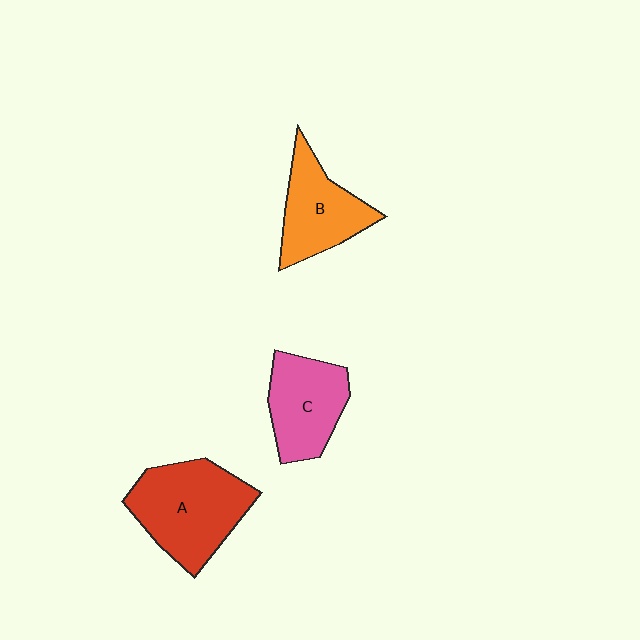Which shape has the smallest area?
Shape B (orange).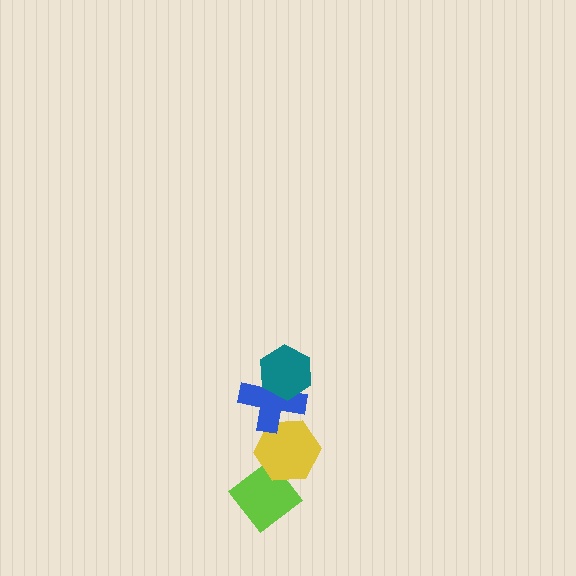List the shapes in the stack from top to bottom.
From top to bottom: the teal hexagon, the blue cross, the yellow hexagon, the lime diamond.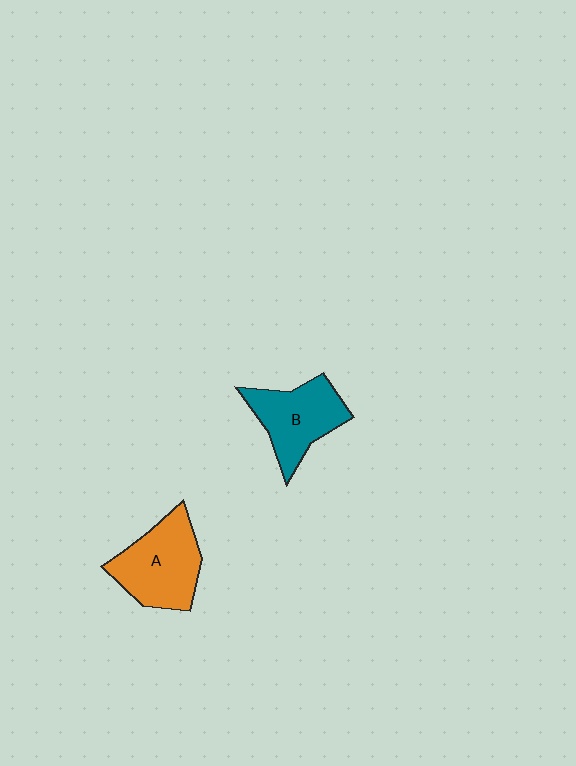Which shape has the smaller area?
Shape B (teal).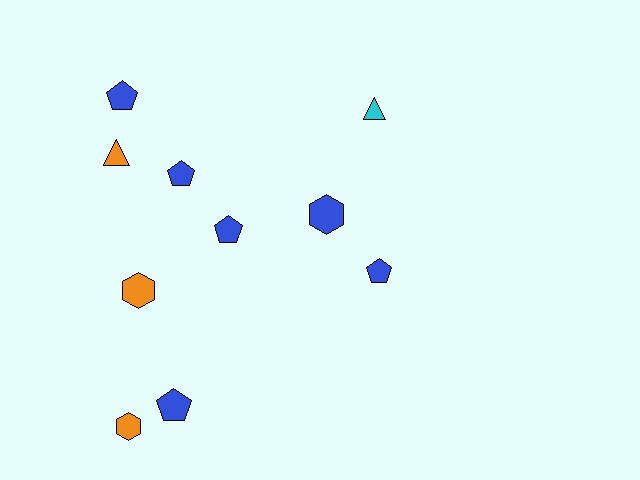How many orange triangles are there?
There is 1 orange triangle.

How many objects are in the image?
There are 10 objects.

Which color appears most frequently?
Blue, with 6 objects.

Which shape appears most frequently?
Pentagon, with 5 objects.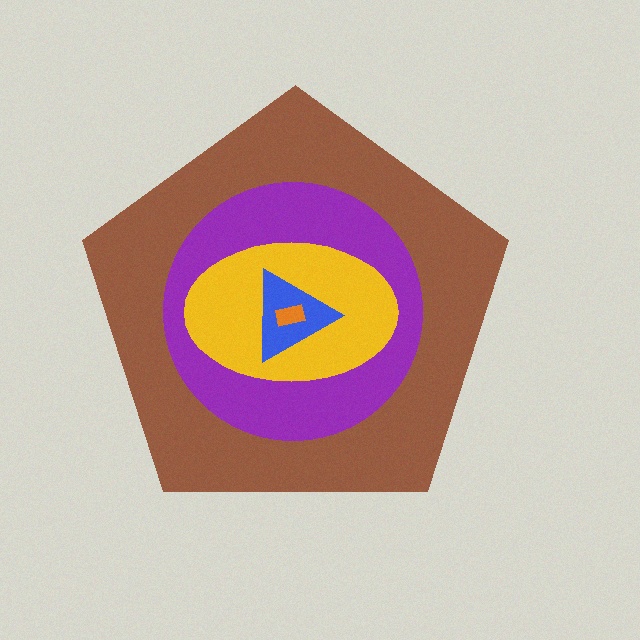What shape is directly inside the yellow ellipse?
The blue triangle.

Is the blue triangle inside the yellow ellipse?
Yes.